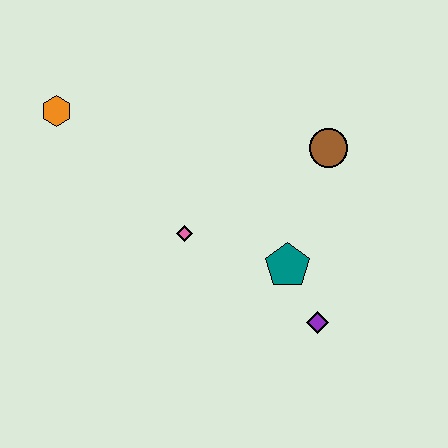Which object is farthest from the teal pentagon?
The orange hexagon is farthest from the teal pentagon.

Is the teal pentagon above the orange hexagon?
No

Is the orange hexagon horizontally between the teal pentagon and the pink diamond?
No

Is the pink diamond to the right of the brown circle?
No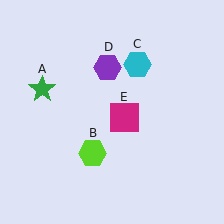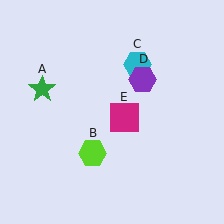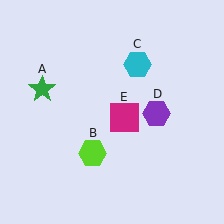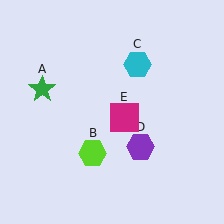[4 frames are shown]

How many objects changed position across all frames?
1 object changed position: purple hexagon (object D).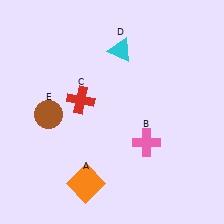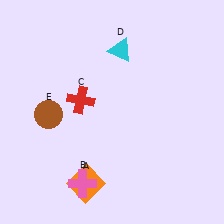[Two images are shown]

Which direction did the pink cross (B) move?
The pink cross (B) moved left.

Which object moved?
The pink cross (B) moved left.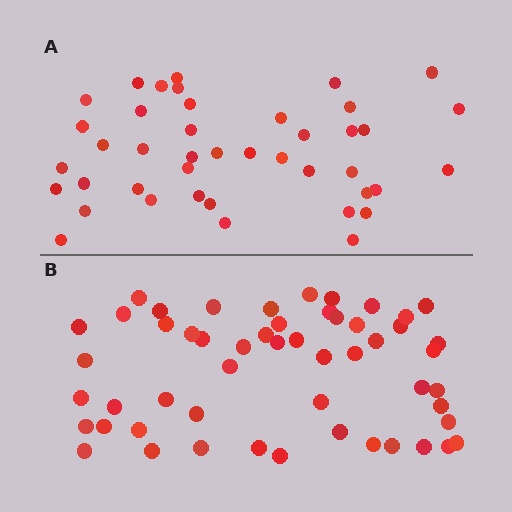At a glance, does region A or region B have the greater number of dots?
Region B (the bottom region) has more dots.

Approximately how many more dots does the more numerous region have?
Region B has roughly 12 or so more dots than region A.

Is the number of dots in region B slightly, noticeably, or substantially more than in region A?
Region B has noticeably more, but not dramatically so. The ratio is roughly 1.3 to 1.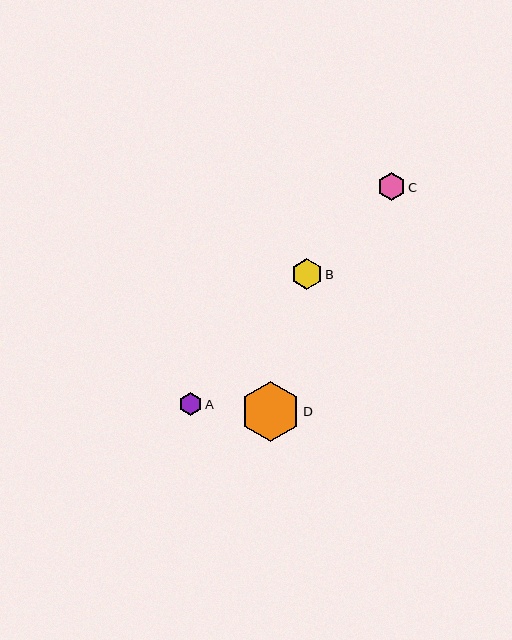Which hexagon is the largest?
Hexagon D is the largest with a size of approximately 60 pixels.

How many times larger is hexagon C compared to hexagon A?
Hexagon C is approximately 1.2 times the size of hexagon A.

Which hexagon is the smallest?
Hexagon A is the smallest with a size of approximately 23 pixels.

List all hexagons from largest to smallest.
From largest to smallest: D, B, C, A.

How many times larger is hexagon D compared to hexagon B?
Hexagon D is approximately 2.0 times the size of hexagon B.